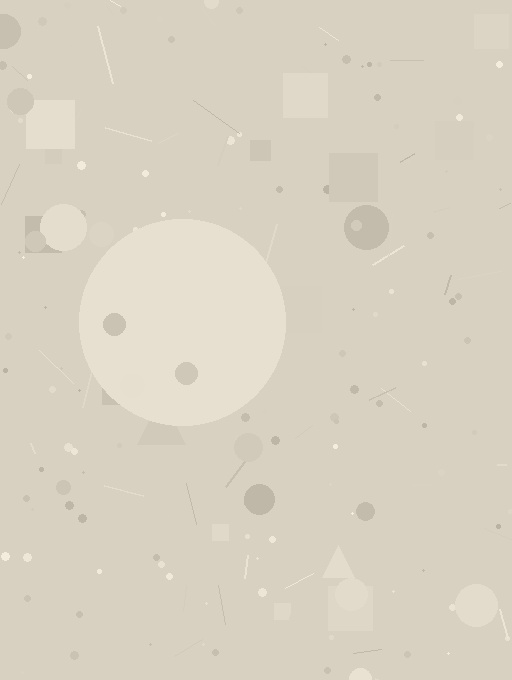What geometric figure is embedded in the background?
A circle is embedded in the background.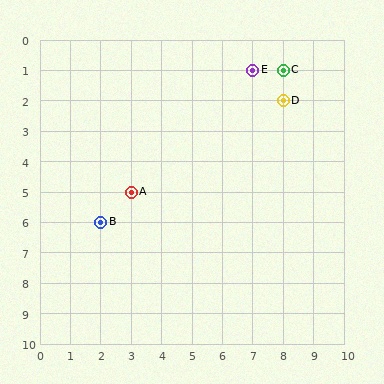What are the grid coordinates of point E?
Point E is at grid coordinates (7, 1).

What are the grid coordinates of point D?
Point D is at grid coordinates (8, 2).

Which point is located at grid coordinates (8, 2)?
Point D is at (8, 2).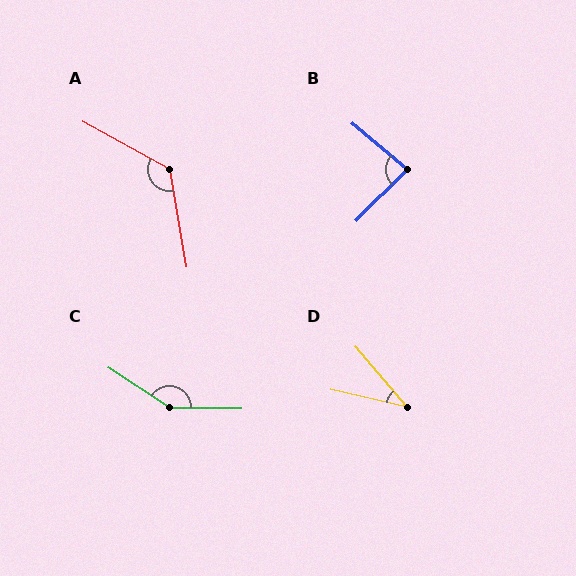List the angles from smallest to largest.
D (37°), B (84°), A (129°), C (147°).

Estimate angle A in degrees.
Approximately 129 degrees.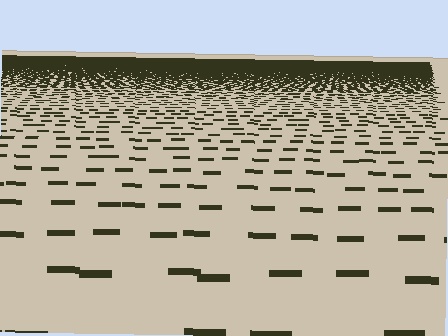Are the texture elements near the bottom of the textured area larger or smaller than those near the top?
Larger. Near the bottom, elements are closer to the viewer and appear at a bigger on-screen size.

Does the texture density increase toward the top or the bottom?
Density increases toward the top.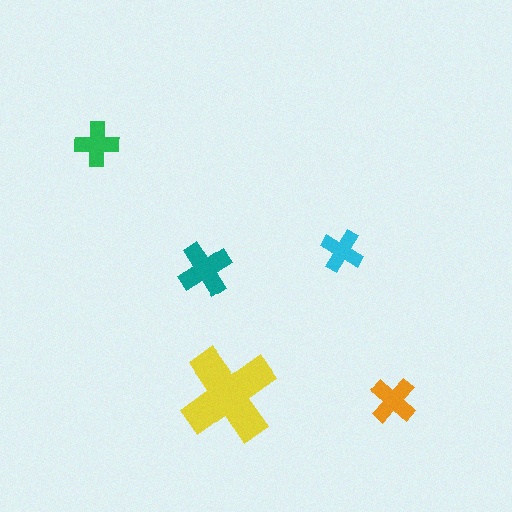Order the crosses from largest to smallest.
the yellow one, the teal one, the orange one, the green one, the cyan one.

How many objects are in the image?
There are 5 objects in the image.